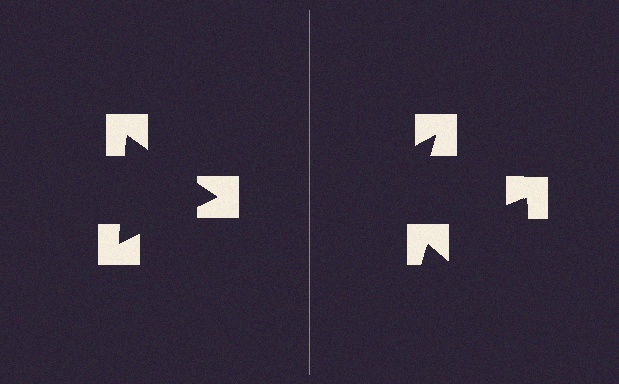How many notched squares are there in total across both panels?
6 — 3 on each side.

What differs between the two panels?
The notched squares are positioned identically on both sides; only the wedge orientations differ. On the left they align to a triangle; on the right they are misaligned.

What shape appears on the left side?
An illusory triangle.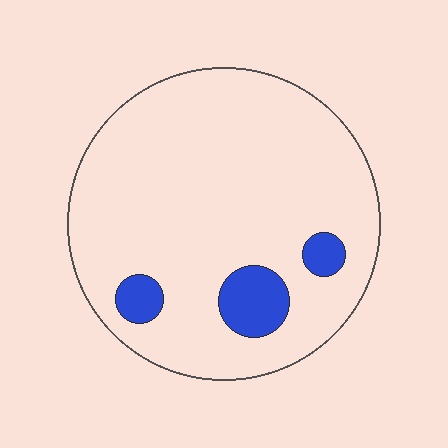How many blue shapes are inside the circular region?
3.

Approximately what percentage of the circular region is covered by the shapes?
Approximately 10%.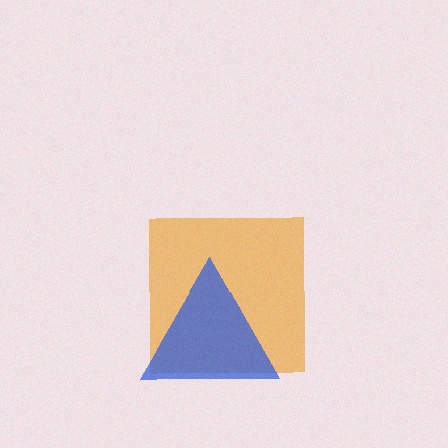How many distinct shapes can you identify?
There are 2 distinct shapes: an orange square, a blue triangle.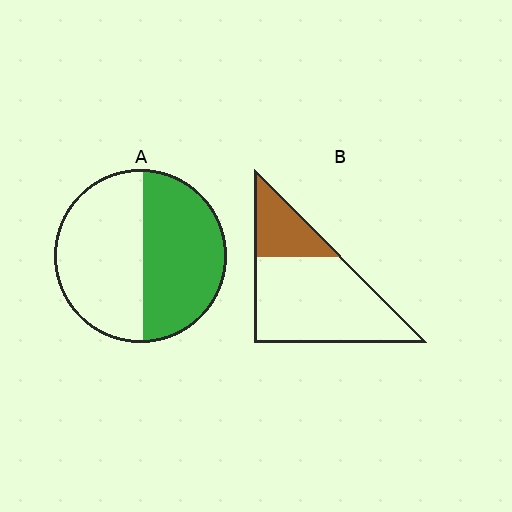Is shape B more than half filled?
No.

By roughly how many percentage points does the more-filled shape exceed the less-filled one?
By roughly 20 percentage points (A over B).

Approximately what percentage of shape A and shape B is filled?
A is approximately 50% and B is approximately 25%.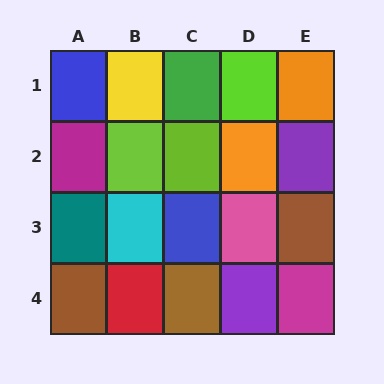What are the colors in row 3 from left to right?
Teal, cyan, blue, pink, brown.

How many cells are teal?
1 cell is teal.